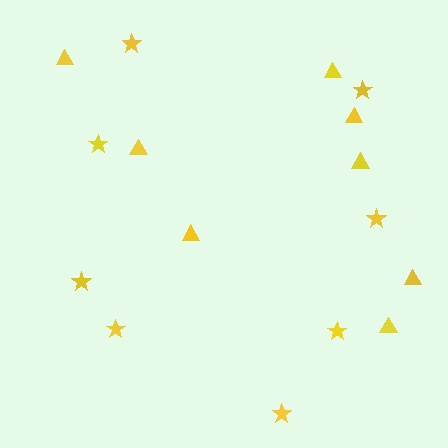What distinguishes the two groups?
There are 2 groups: one group of stars (8) and one group of triangles (8).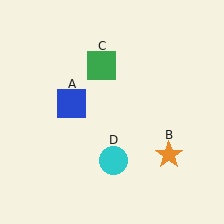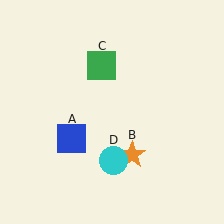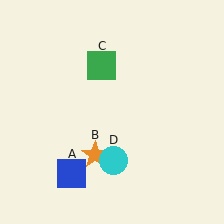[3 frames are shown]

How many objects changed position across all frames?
2 objects changed position: blue square (object A), orange star (object B).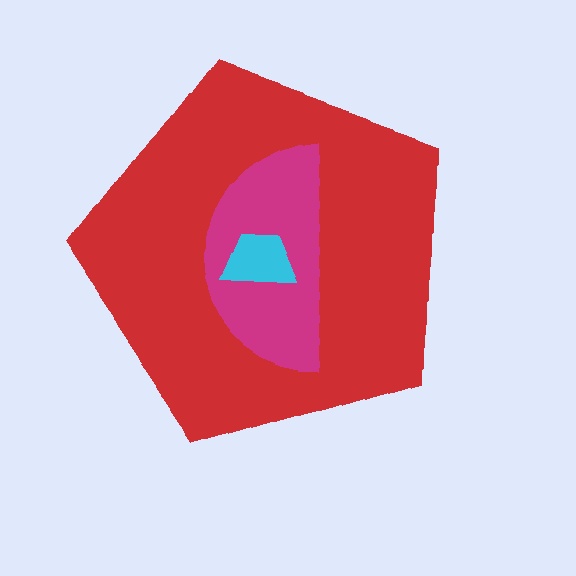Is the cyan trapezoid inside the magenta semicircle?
Yes.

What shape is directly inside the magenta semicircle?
The cyan trapezoid.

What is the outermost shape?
The red pentagon.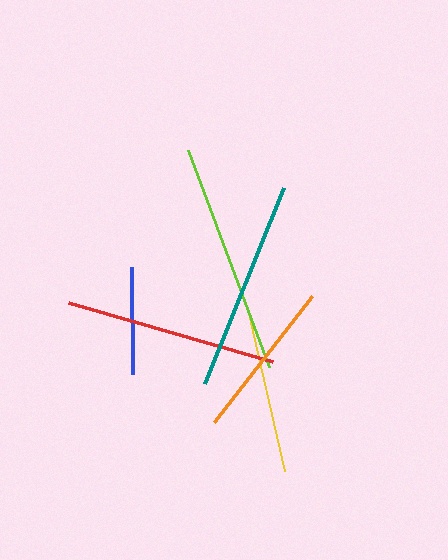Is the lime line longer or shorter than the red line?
The lime line is longer than the red line.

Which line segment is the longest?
The lime line is the longest at approximately 232 pixels.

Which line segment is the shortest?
The blue line is the shortest at approximately 107 pixels.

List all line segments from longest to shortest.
From longest to shortest: lime, red, teal, yellow, orange, blue.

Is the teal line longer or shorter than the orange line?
The teal line is longer than the orange line.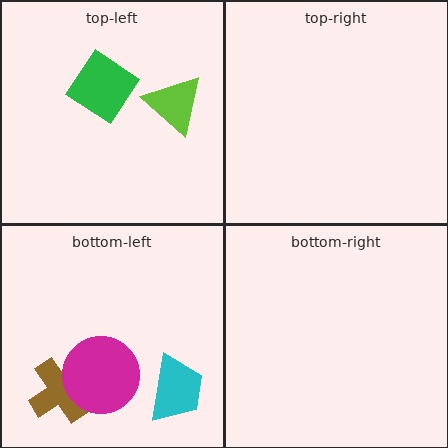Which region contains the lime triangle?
The top-left region.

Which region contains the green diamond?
The top-left region.